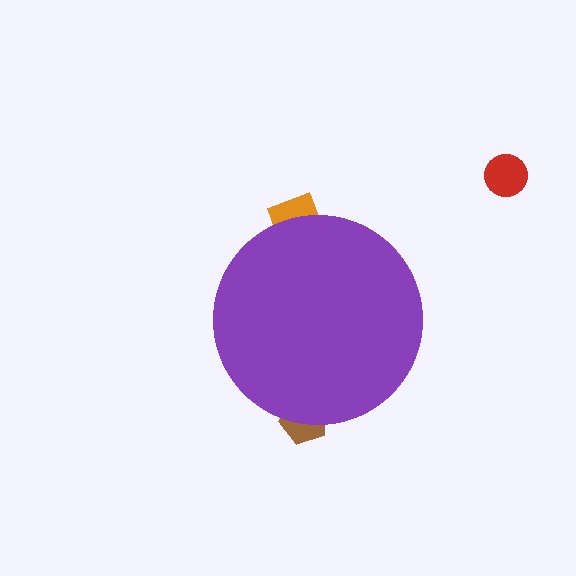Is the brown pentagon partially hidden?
Yes, the brown pentagon is partially hidden behind the purple circle.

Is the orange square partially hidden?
Yes, the orange square is partially hidden behind the purple circle.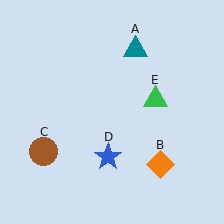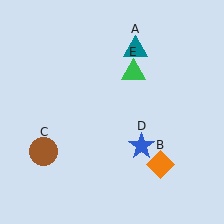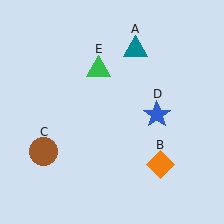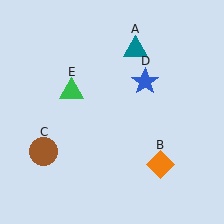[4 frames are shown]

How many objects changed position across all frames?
2 objects changed position: blue star (object D), green triangle (object E).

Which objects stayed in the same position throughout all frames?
Teal triangle (object A) and orange diamond (object B) and brown circle (object C) remained stationary.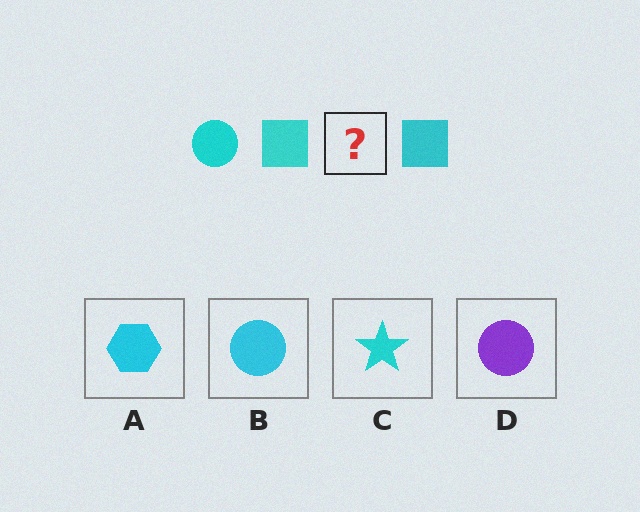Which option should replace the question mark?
Option B.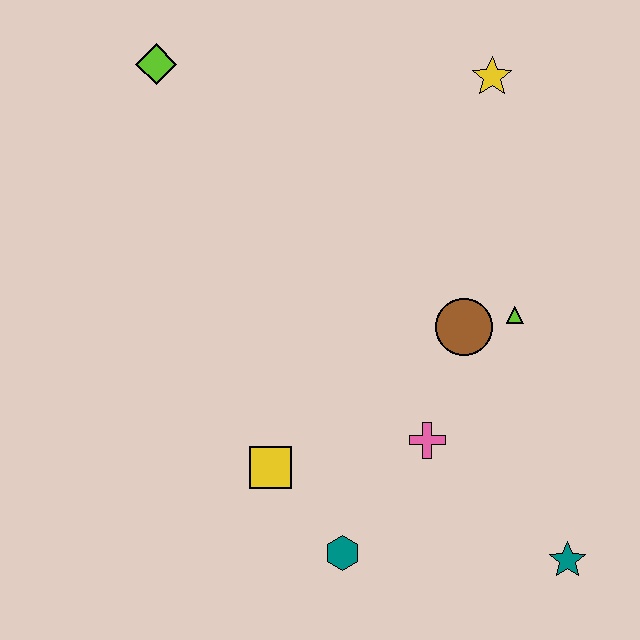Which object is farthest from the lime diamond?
The teal star is farthest from the lime diamond.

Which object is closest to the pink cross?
The brown circle is closest to the pink cross.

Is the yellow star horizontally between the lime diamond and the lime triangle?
Yes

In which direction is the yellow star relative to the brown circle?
The yellow star is above the brown circle.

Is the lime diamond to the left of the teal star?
Yes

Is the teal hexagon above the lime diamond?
No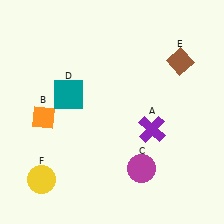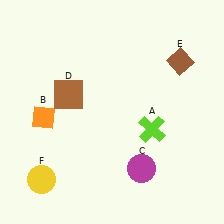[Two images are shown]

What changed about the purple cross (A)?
In Image 1, A is purple. In Image 2, it changed to lime.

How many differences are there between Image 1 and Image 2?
There are 2 differences between the two images.